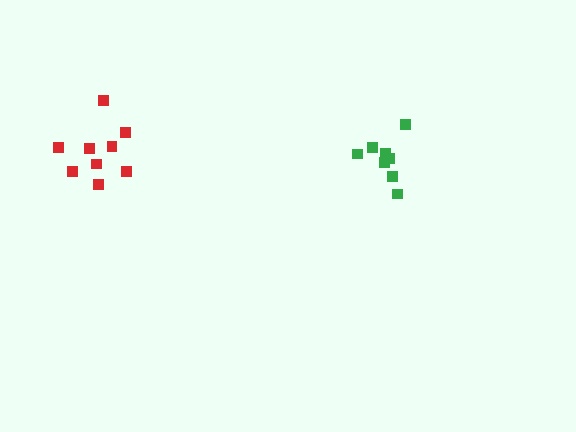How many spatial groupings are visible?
There are 2 spatial groupings.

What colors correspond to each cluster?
The clusters are colored: green, red.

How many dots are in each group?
Group 1: 8 dots, Group 2: 9 dots (17 total).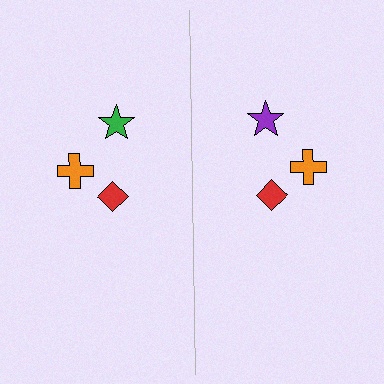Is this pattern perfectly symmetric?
No, the pattern is not perfectly symmetric. The purple star on the right side breaks the symmetry — its mirror counterpart is green.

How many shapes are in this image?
There are 6 shapes in this image.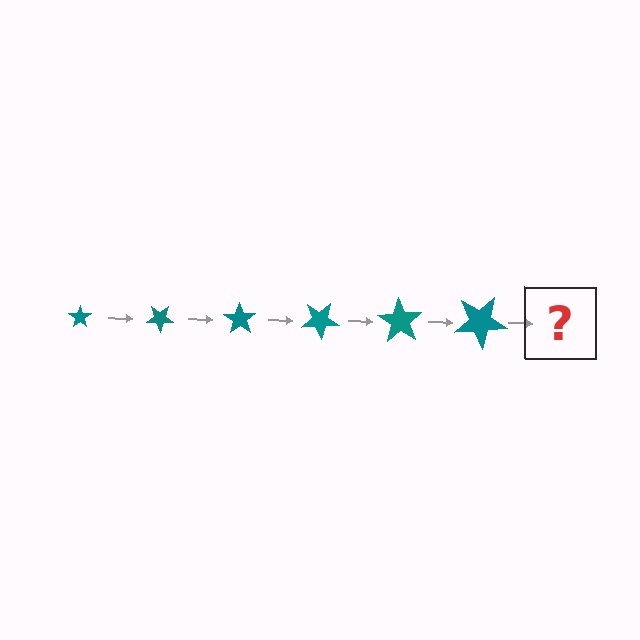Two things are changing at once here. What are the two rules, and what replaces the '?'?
The two rules are that the star grows larger each step and it rotates 35 degrees each step. The '?' should be a star, larger than the previous one and rotated 210 degrees from the start.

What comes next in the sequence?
The next element should be a star, larger than the previous one and rotated 210 degrees from the start.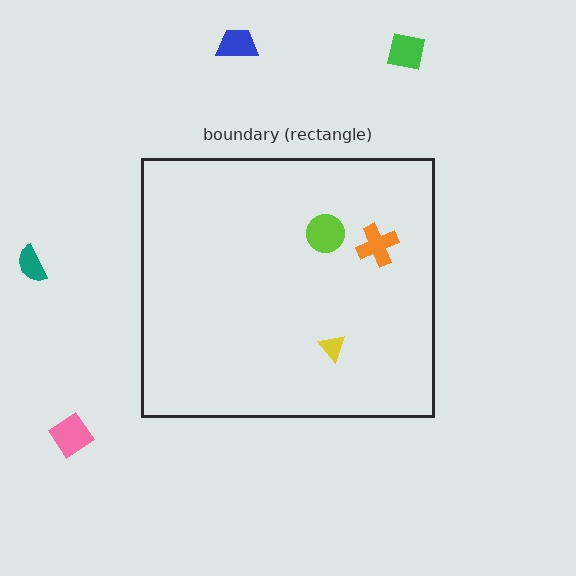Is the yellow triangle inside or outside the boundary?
Inside.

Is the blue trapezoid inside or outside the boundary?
Outside.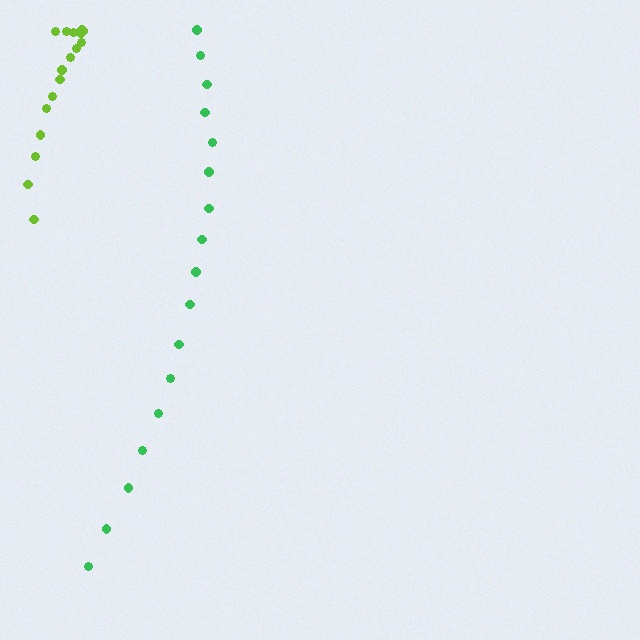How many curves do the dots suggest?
There are 2 distinct paths.